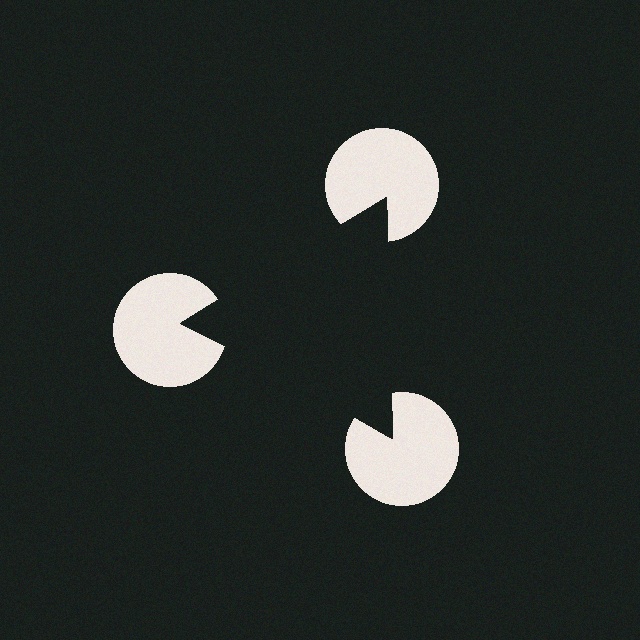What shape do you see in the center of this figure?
An illusory triangle — its edges are inferred from the aligned wedge cuts in the pac-man discs, not physically drawn.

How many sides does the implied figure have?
3 sides.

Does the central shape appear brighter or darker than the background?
It typically appears slightly darker than the background, even though no actual brightness change is drawn.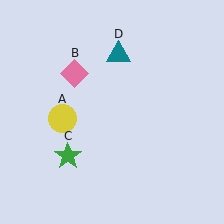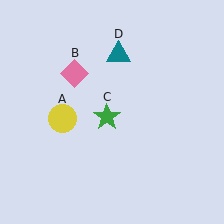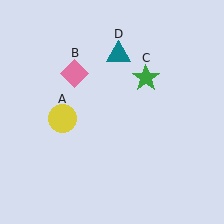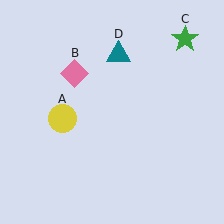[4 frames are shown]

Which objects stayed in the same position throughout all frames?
Yellow circle (object A) and pink diamond (object B) and teal triangle (object D) remained stationary.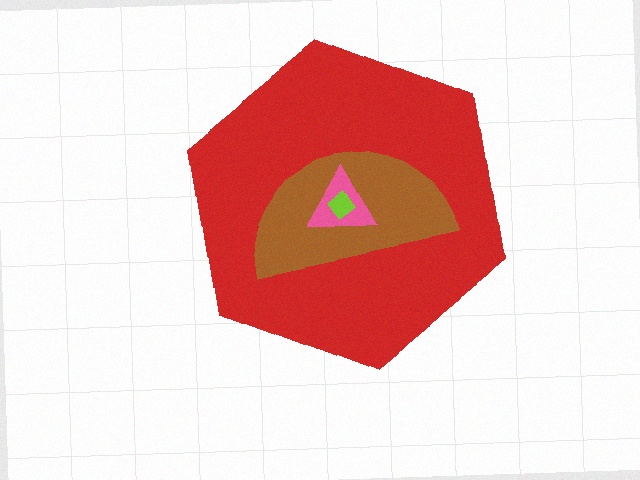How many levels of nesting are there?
4.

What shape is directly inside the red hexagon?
The brown semicircle.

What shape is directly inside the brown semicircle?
The pink triangle.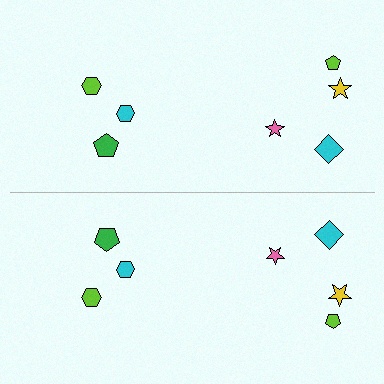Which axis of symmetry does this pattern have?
The pattern has a horizontal axis of symmetry running through the center of the image.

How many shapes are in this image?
There are 14 shapes in this image.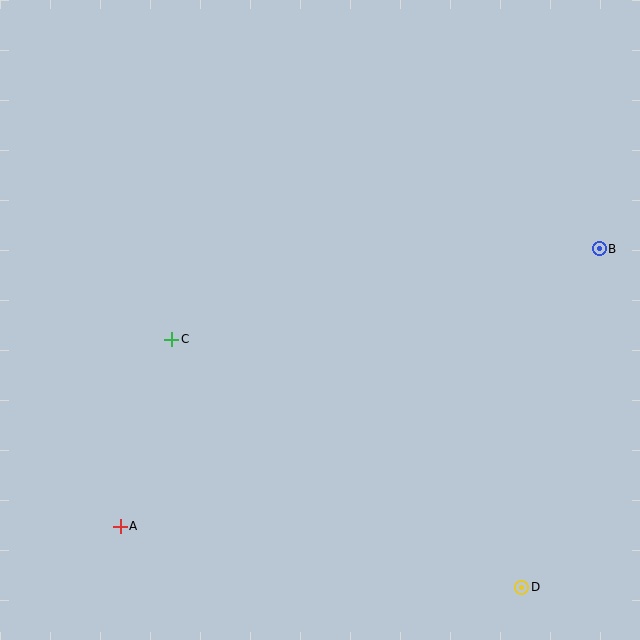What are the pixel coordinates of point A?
Point A is at (120, 526).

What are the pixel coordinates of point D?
Point D is at (522, 587).